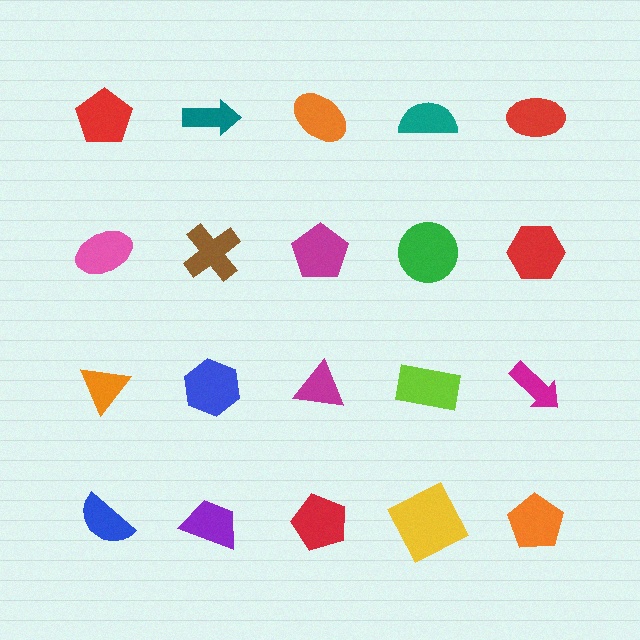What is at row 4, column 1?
A blue semicircle.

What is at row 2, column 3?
A magenta pentagon.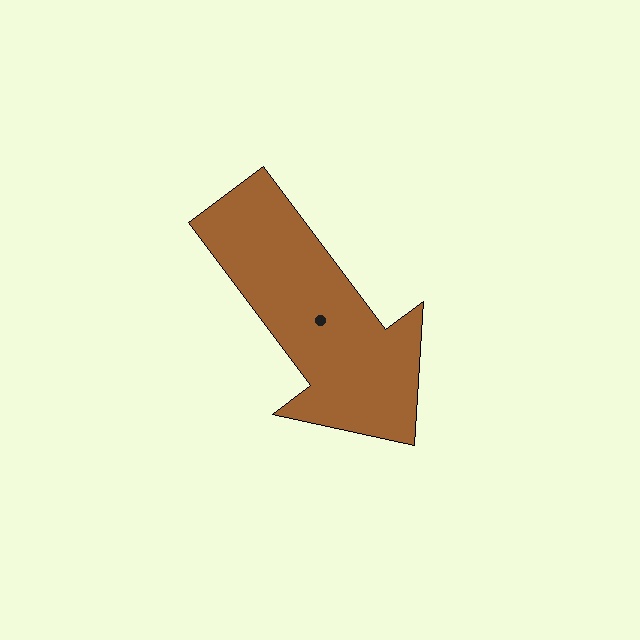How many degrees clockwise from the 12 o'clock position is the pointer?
Approximately 143 degrees.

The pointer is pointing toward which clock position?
Roughly 5 o'clock.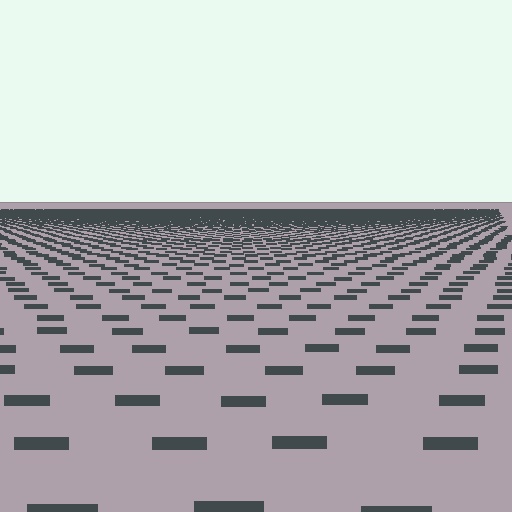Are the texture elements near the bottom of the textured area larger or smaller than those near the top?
Larger. Near the bottom, elements are closer to the viewer and appear at a bigger on-screen size.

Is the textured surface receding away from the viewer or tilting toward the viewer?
The surface is receding away from the viewer. Texture elements get smaller and denser toward the top.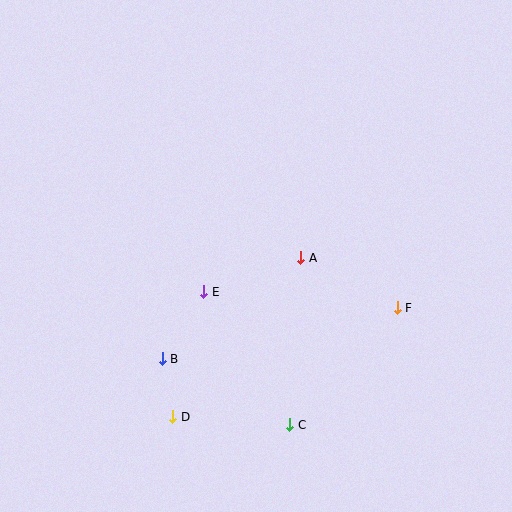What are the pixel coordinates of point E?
Point E is at (204, 292).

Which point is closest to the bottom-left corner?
Point D is closest to the bottom-left corner.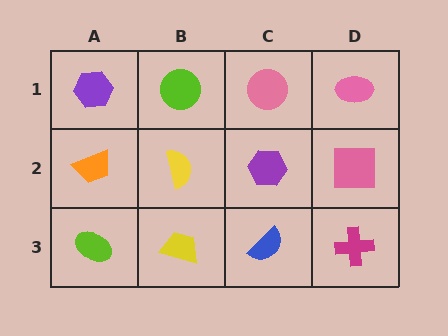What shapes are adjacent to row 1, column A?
An orange trapezoid (row 2, column A), a lime circle (row 1, column B).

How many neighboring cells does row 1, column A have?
2.